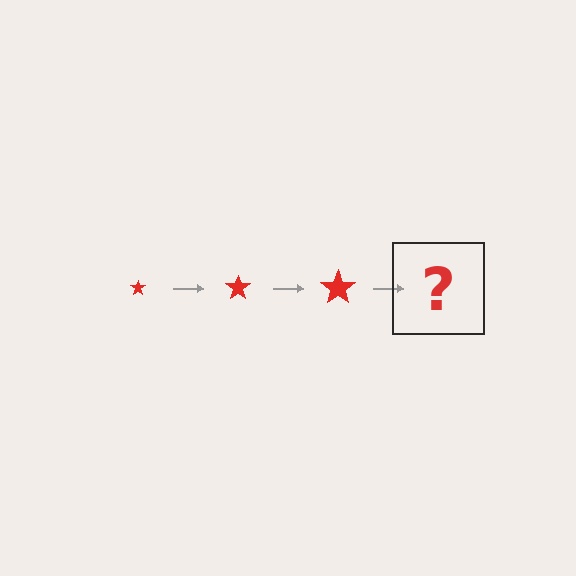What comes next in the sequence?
The next element should be a red star, larger than the previous one.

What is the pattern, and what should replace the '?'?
The pattern is that the star gets progressively larger each step. The '?' should be a red star, larger than the previous one.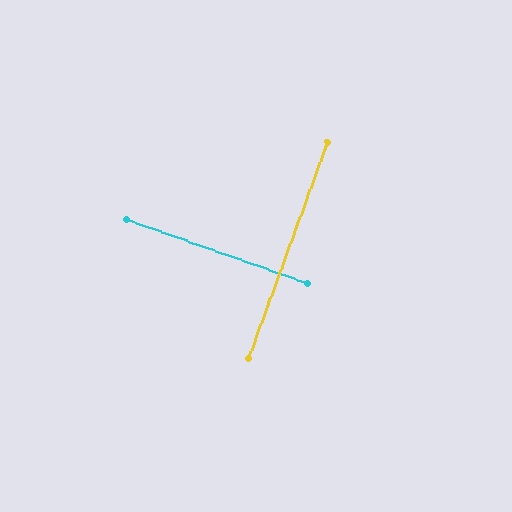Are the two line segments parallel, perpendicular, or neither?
Perpendicular — they meet at approximately 89°.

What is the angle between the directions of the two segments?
Approximately 89 degrees.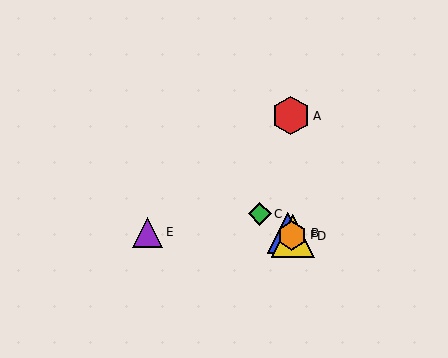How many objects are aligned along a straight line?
4 objects (B, C, D, F) are aligned along a straight line.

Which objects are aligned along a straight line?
Objects B, C, D, F are aligned along a straight line.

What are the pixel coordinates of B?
Object B is at (288, 233).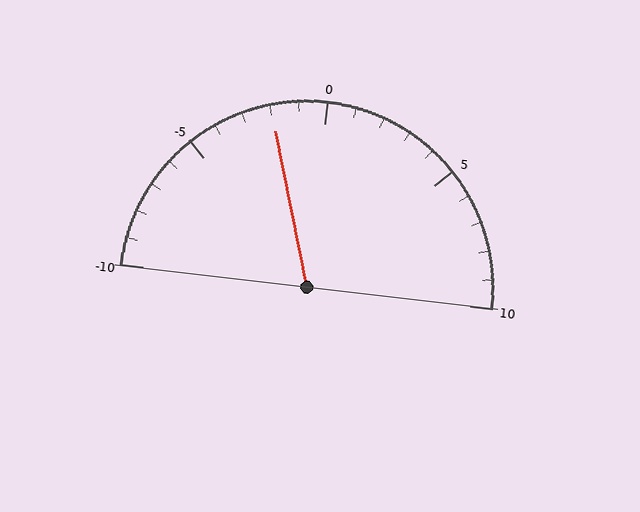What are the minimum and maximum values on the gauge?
The gauge ranges from -10 to 10.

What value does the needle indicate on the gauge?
The needle indicates approximately -2.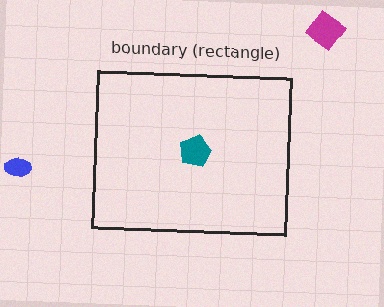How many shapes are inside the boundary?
1 inside, 2 outside.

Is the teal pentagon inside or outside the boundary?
Inside.